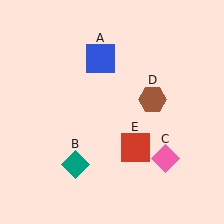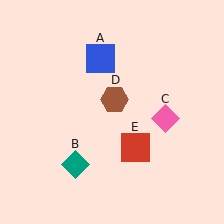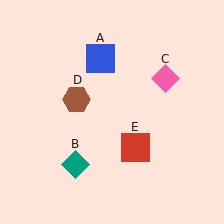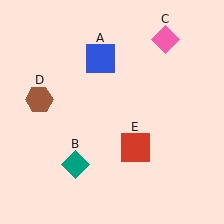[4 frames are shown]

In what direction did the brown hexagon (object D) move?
The brown hexagon (object D) moved left.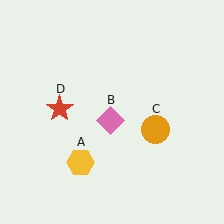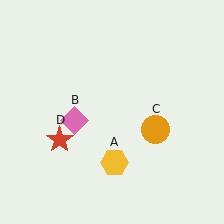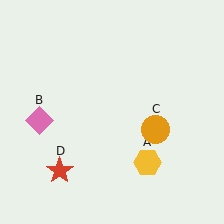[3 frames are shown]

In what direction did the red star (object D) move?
The red star (object D) moved down.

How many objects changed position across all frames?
3 objects changed position: yellow hexagon (object A), pink diamond (object B), red star (object D).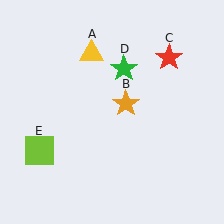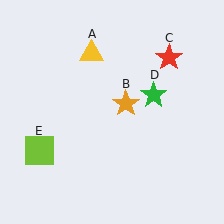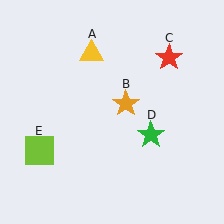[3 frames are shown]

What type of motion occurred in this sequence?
The green star (object D) rotated clockwise around the center of the scene.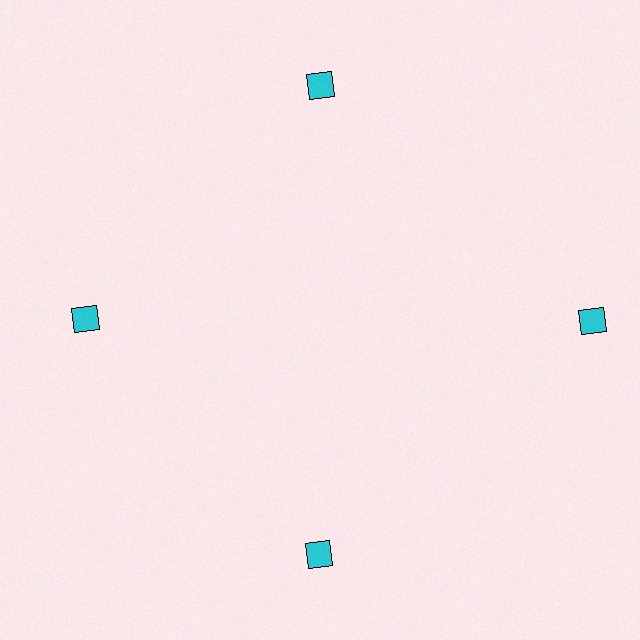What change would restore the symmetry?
The symmetry would be restored by moving it inward, back onto the ring so that all 4 diamonds sit at equal angles and equal distance from the center.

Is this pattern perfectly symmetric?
No. The 4 cyan diamonds are arranged in a ring, but one element near the 3 o'clock position is pushed outward from the center, breaking the 4-fold rotational symmetry.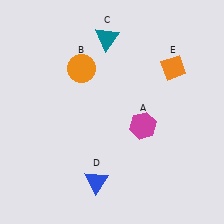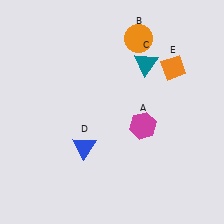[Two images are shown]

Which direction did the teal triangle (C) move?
The teal triangle (C) moved right.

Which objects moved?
The objects that moved are: the orange circle (B), the teal triangle (C), the blue triangle (D).